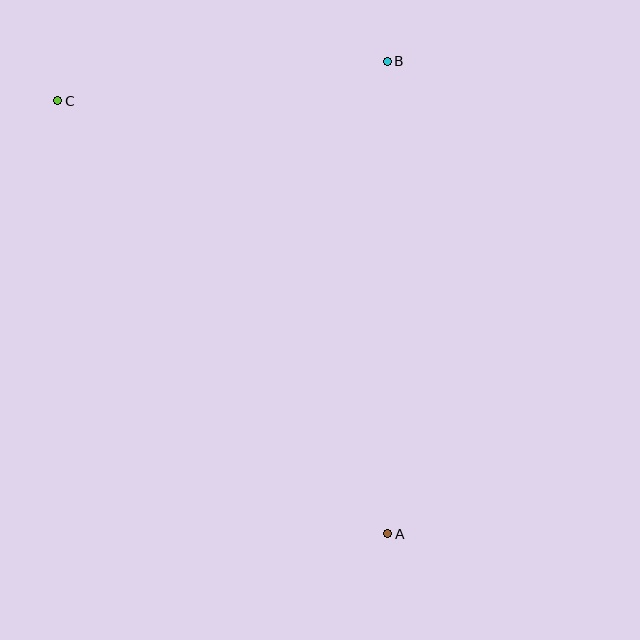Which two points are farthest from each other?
Points A and C are farthest from each other.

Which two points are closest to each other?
Points B and C are closest to each other.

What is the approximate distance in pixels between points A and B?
The distance between A and B is approximately 473 pixels.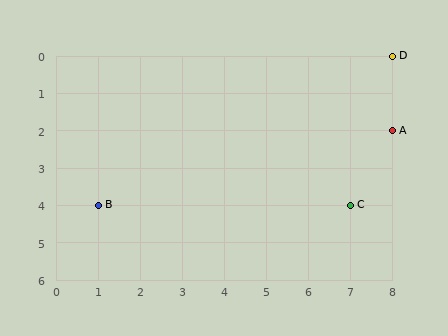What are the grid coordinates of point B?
Point B is at grid coordinates (1, 4).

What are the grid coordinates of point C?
Point C is at grid coordinates (7, 4).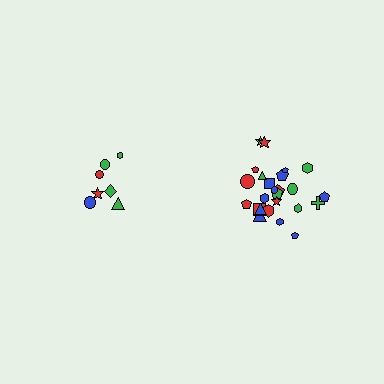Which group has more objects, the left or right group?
The right group.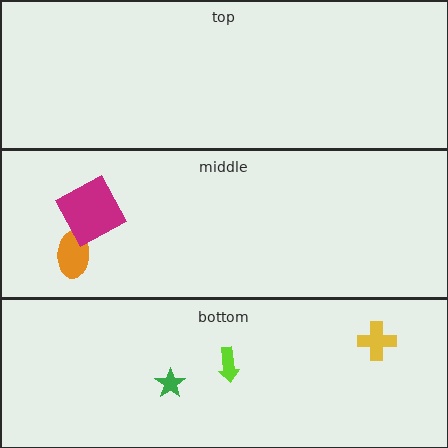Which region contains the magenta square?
The middle region.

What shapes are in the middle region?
The orange ellipse, the magenta square.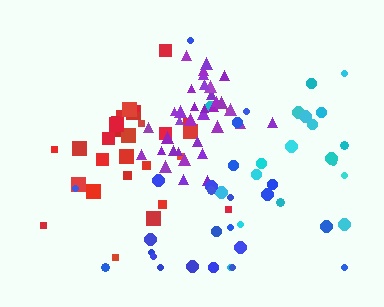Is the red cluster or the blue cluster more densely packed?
Red.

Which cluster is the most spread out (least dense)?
Cyan.